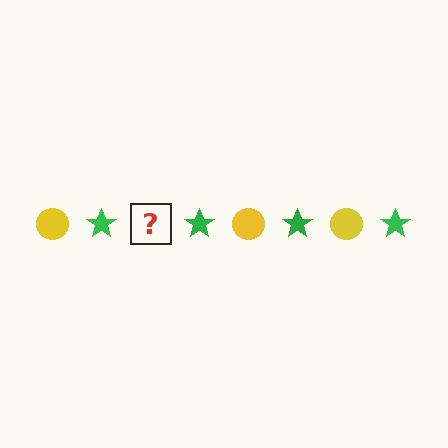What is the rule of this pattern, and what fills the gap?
The rule is that the pattern alternates between yellow circle and green star. The gap should be filled with a yellow circle.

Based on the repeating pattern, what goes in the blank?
The blank should be a yellow circle.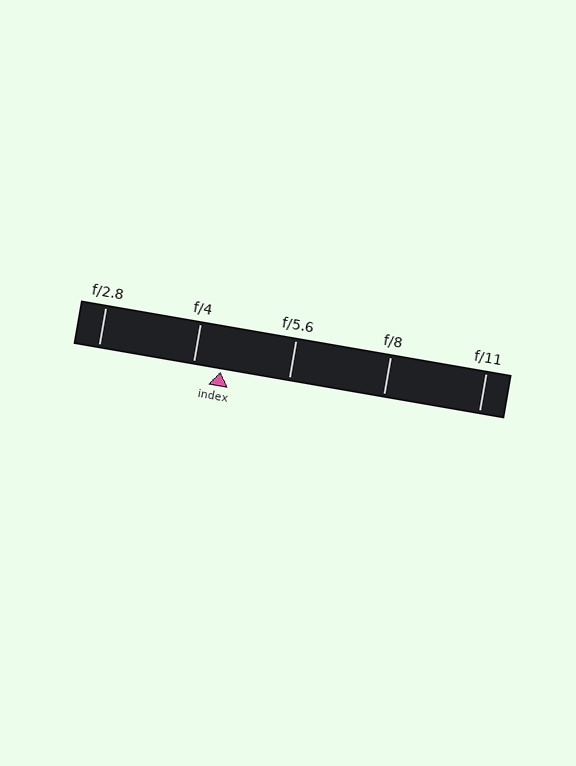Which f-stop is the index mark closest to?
The index mark is closest to f/4.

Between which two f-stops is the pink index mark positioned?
The index mark is between f/4 and f/5.6.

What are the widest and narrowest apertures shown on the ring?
The widest aperture shown is f/2.8 and the narrowest is f/11.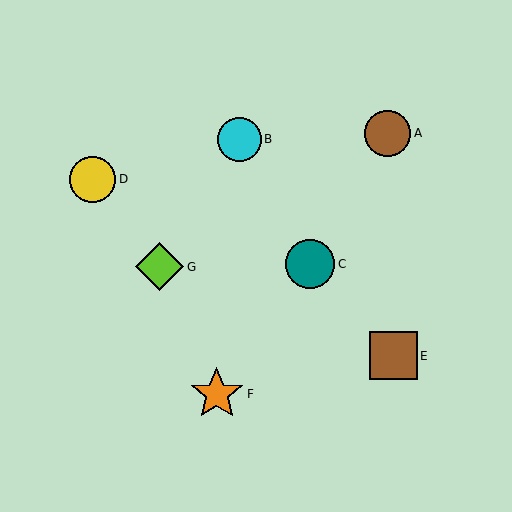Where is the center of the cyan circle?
The center of the cyan circle is at (239, 139).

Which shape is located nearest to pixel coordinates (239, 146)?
The cyan circle (labeled B) at (239, 139) is nearest to that location.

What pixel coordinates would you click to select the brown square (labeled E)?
Click at (393, 356) to select the brown square E.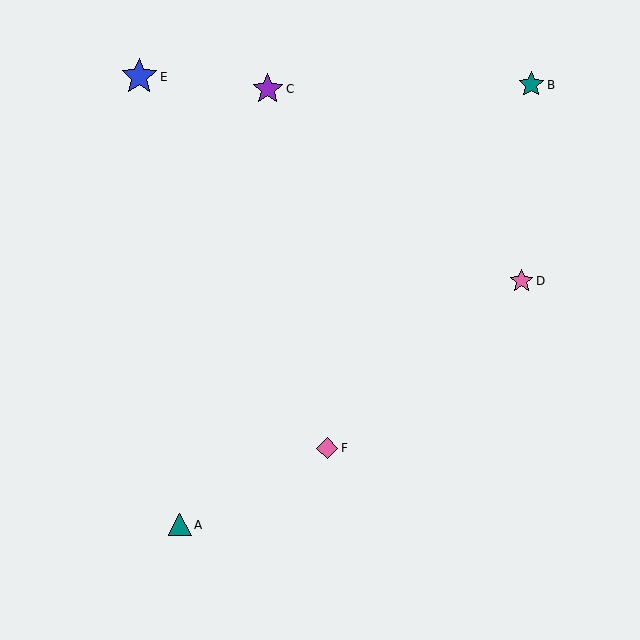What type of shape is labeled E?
Shape E is a blue star.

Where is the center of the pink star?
The center of the pink star is at (521, 281).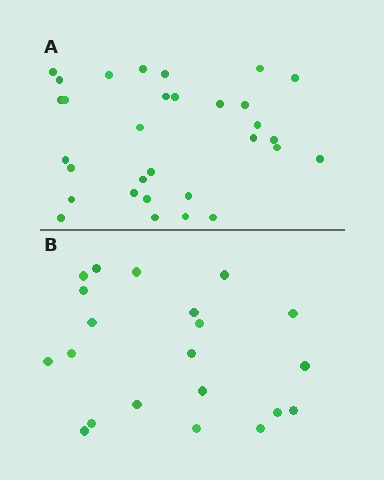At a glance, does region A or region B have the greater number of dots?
Region A (the top region) has more dots.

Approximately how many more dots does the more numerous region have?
Region A has roughly 10 or so more dots than region B.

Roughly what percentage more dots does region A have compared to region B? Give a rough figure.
About 50% more.